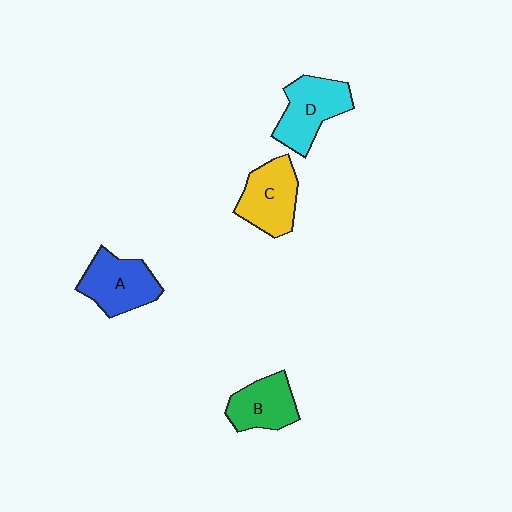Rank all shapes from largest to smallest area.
From largest to smallest: D (cyan), A (blue), C (yellow), B (green).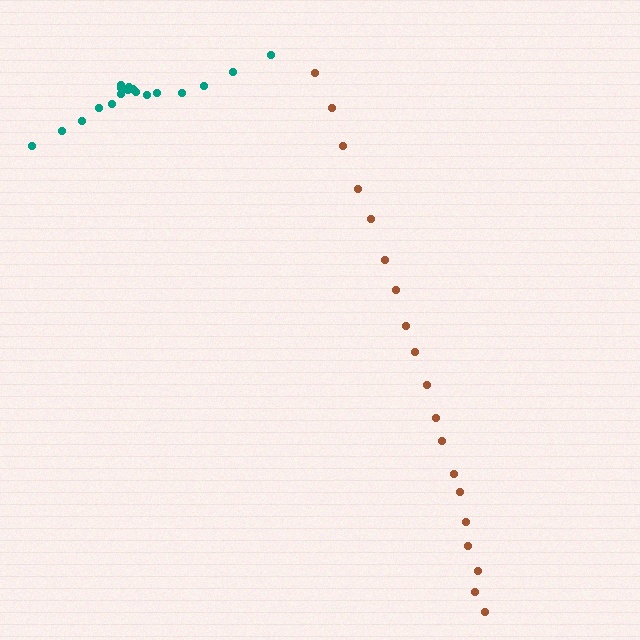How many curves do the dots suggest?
There are 2 distinct paths.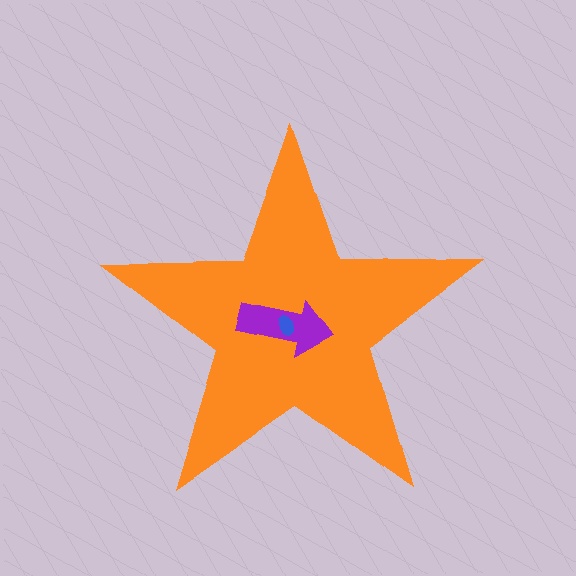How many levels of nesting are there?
3.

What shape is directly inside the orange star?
The purple arrow.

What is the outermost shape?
The orange star.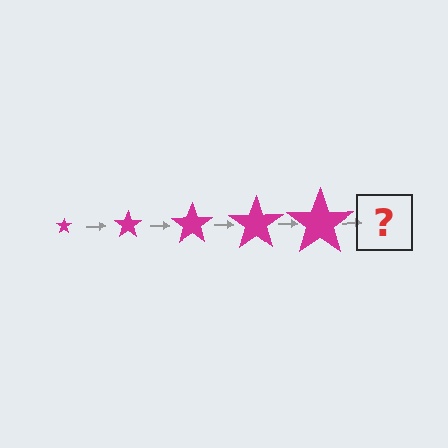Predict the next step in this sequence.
The next step is a magenta star, larger than the previous one.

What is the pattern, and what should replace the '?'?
The pattern is that the star gets progressively larger each step. The '?' should be a magenta star, larger than the previous one.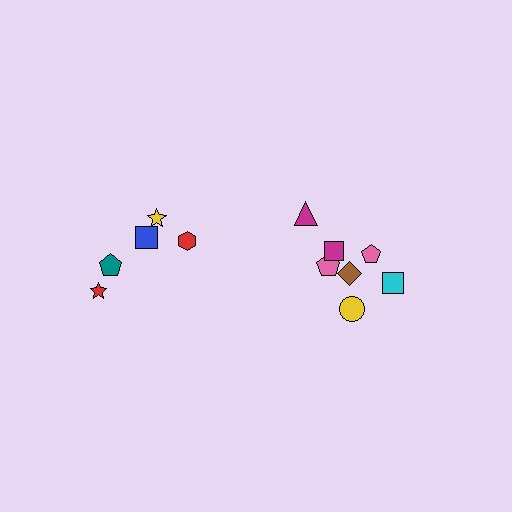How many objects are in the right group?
There are 7 objects.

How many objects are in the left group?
There are 5 objects.